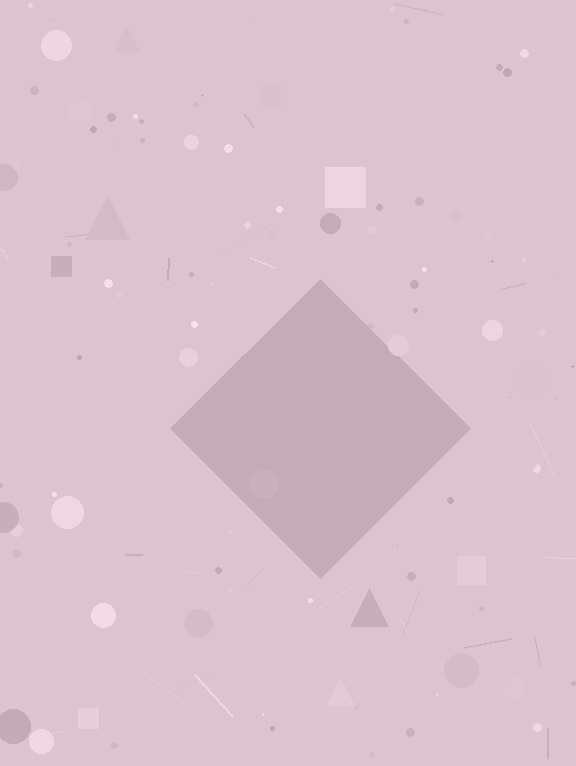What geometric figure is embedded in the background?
A diamond is embedded in the background.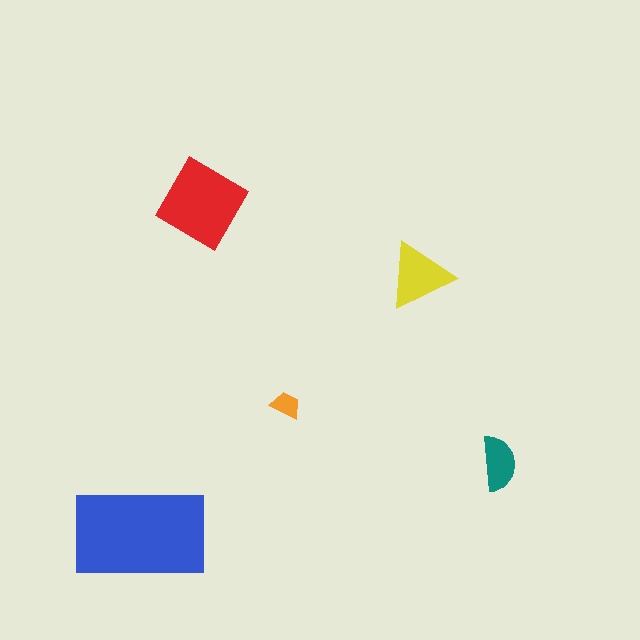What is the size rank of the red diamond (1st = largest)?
2nd.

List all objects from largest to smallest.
The blue rectangle, the red diamond, the yellow triangle, the teal semicircle, the orange trapezoid.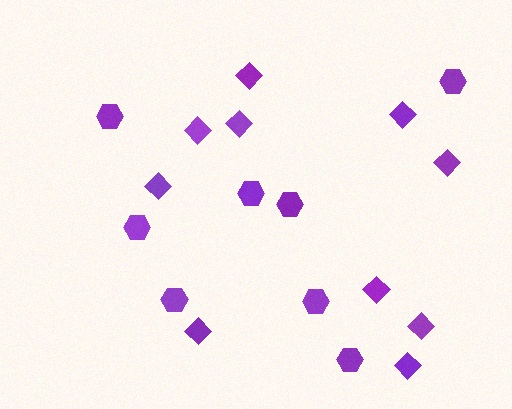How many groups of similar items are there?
There are 2 groups: one group of hexagons (8) and one group of diamonds (10).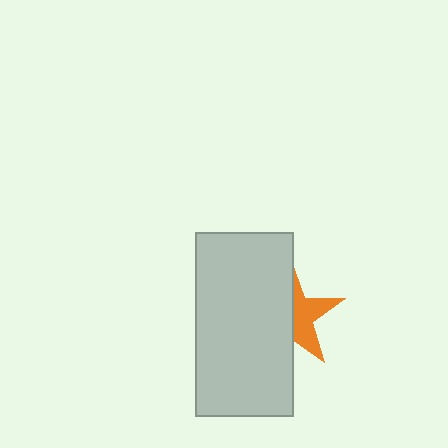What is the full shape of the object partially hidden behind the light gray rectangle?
The partially hidden object is an orange star.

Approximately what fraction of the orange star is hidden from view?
Roughly 55% of the orange star is hidden behind the light gray rectangle.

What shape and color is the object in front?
The object in front is a light gray rectangle.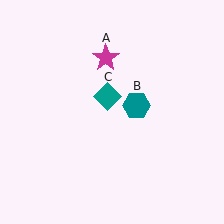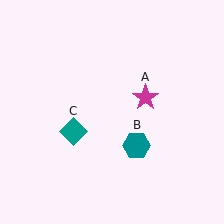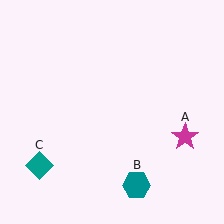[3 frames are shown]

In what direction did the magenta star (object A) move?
The magenta star (object A) moved down and to the right.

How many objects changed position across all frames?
3 objects changed position: magenta star (object A), teal hexagon (object B), teal diamond (object C).